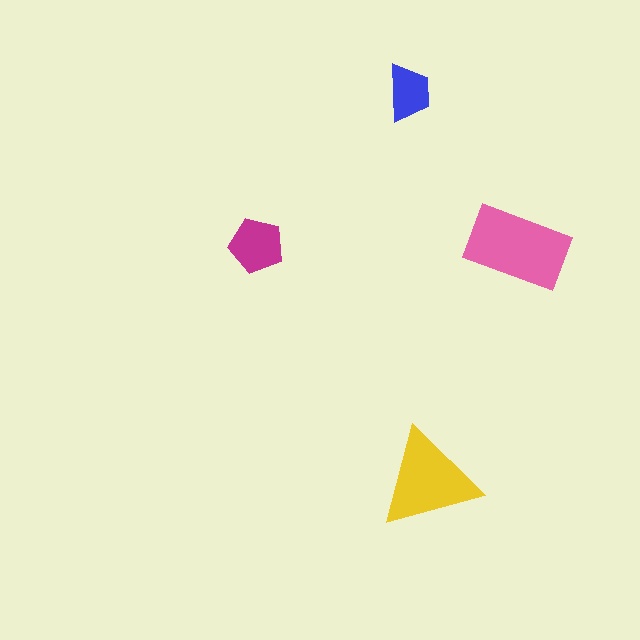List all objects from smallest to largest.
The blue trapezoid, the magenta pentagon, the yellow triangle, the pink rectangle.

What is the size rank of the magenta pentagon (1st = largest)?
3rd.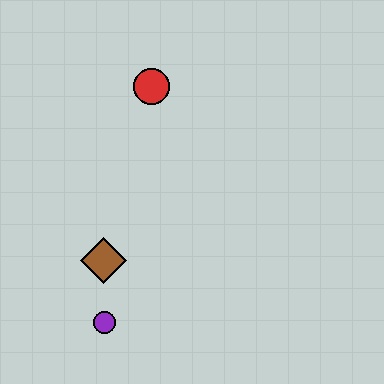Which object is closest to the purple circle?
The brown diamond is closest to the purple circle.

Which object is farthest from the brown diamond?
The red circle is farthest from the brown diamond.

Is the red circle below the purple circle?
No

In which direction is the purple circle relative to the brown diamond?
The purple circle is below the brown diamond.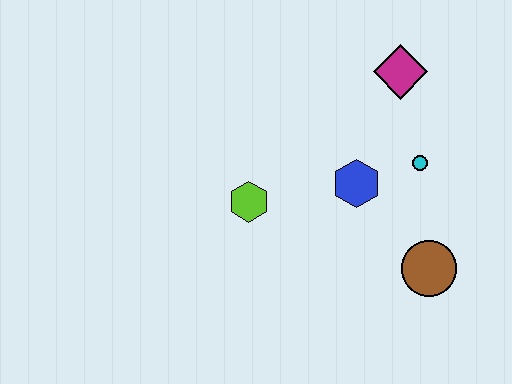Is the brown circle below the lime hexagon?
Yes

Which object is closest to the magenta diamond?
The cyan circle is closest to the magenta diamond.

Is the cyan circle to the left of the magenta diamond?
No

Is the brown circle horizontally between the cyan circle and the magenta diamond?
No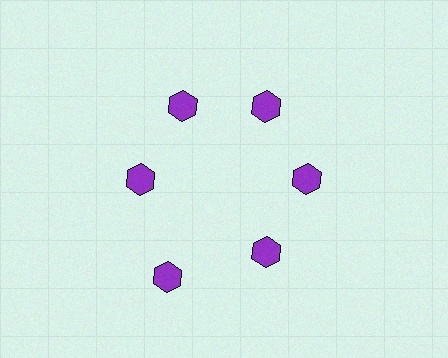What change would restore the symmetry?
The symmetry would be restored by moving it inward, back onto the ring so that all 6 hexagons sit at equal angles and equal distance from the center.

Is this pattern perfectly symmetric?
No. The 6 purple hexagons are arranged in a ring, but one element near the 7 o'clock position is pushed outward from the center, breaking the 6-fold rotational symmetry.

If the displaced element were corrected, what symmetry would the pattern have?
It would have 6-fold rotational symmetry — the pattern would map onto itself every 60 degrees.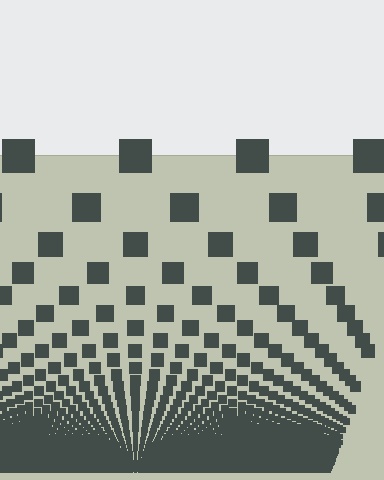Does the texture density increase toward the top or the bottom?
Density increases toward the bottom.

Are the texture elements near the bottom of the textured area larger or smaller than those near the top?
Smaller. The gradient is inverted — elements near the bottom are smaller and denser.